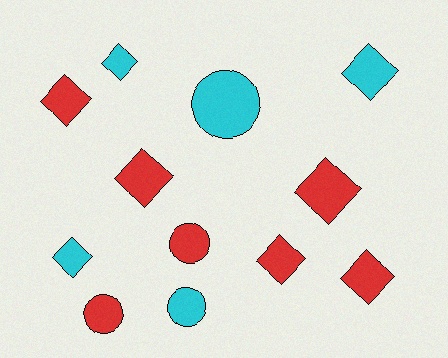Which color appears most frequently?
Red, with 7 objects.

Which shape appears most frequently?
Diamond, with 8 objects.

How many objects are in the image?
There are 12 objects.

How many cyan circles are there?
There are 2 cyan circles.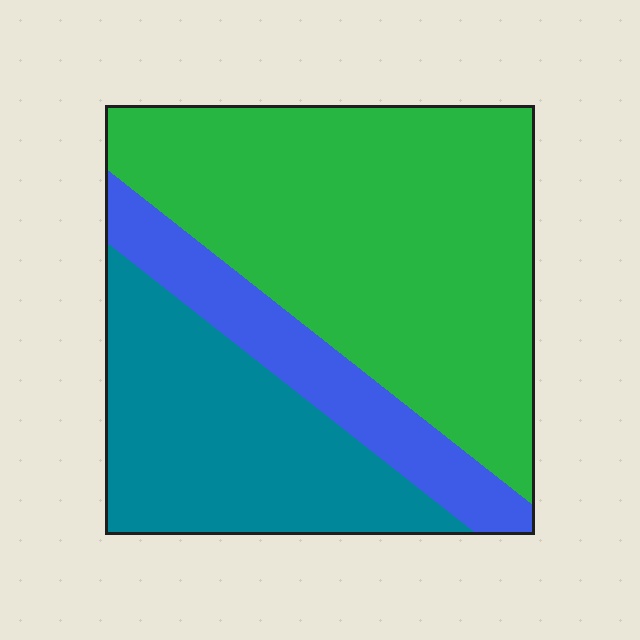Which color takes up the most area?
Green, at roughly 55%.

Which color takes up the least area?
Blue, at roughly 15%.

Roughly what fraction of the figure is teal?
Teal covers about 30% of the figure.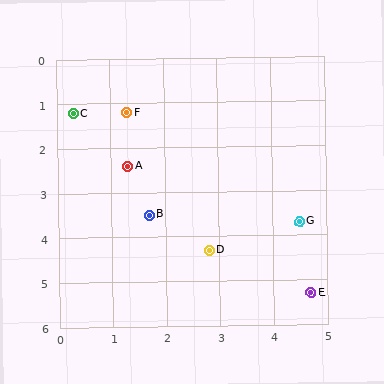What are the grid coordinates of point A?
Point A is at approximately (1.3, 2.4).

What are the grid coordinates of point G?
Point G is at approximately (4.5, 3.7).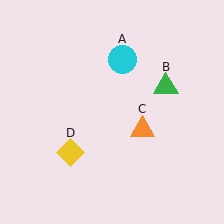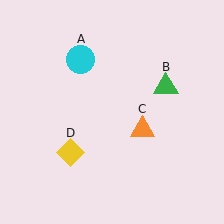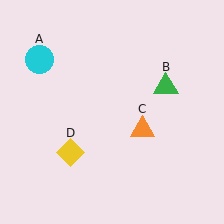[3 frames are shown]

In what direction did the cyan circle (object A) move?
The cyan circle (object A) moved left.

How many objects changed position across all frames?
1 object changed position: cyan circle (object A).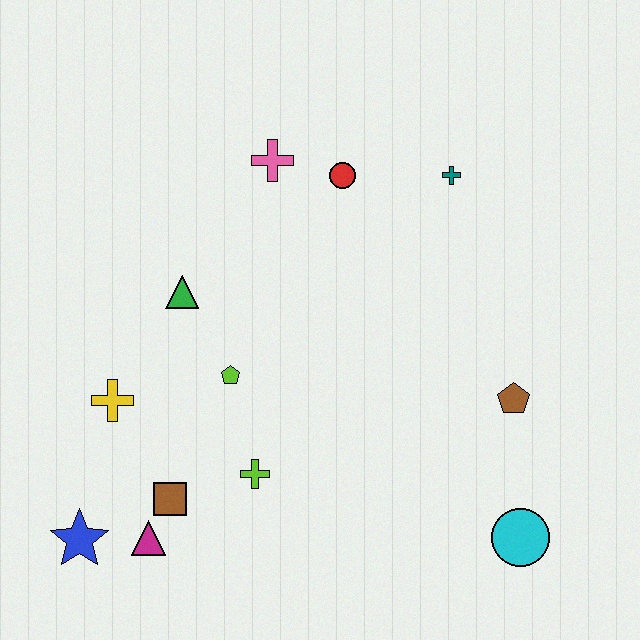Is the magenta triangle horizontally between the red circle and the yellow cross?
Yes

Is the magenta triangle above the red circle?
No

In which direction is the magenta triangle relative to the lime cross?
The magenta triangle is to the left of the lime cross.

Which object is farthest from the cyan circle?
The pink cross is farthest from the cyan circle.